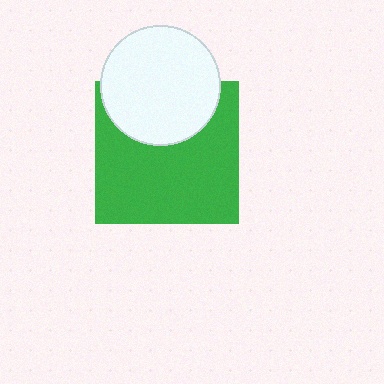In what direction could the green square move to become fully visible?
The green square could move down. That would shift it out from behind the white circle entirely.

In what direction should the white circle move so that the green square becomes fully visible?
The white circle should move up. That is the shortest direction to clear the overlap and leave the green square fully visible.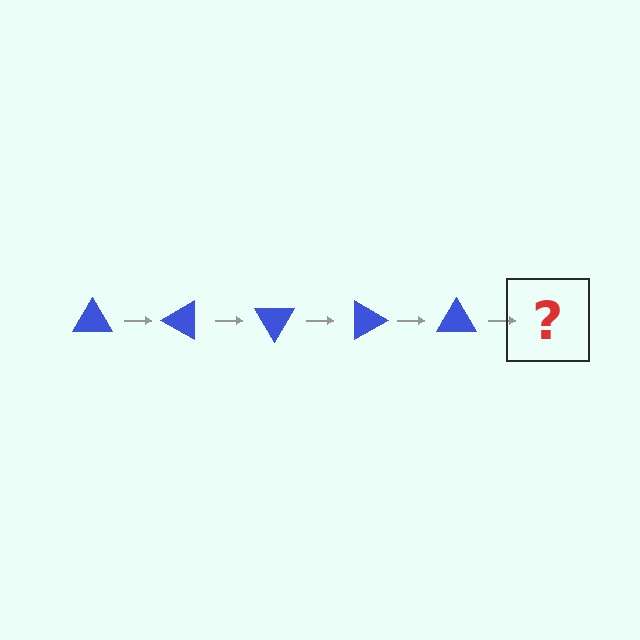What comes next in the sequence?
The next element should be a blue triangle rotated 150 degrees.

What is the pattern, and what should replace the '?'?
The pattern is that the triangle rotates 30 degrees each step. The '?' should be a blue triangle rotated 150 degrees.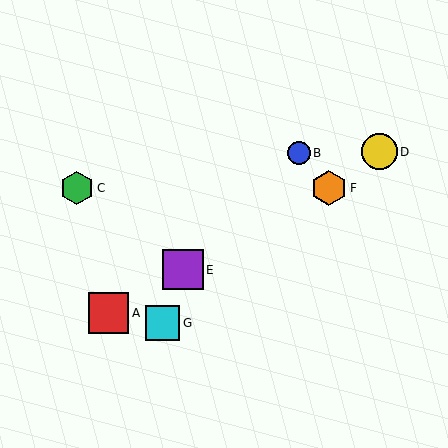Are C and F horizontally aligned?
Yes, both are at y≈188.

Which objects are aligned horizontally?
Objects C, F are aligned horizontally.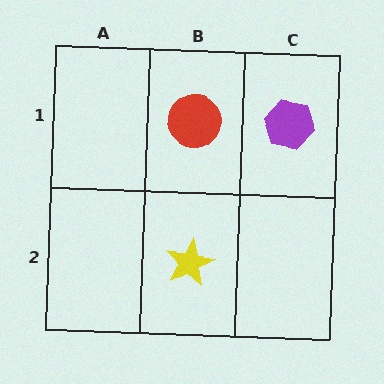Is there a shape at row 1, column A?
No, that cell is empty.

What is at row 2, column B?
A yellow star.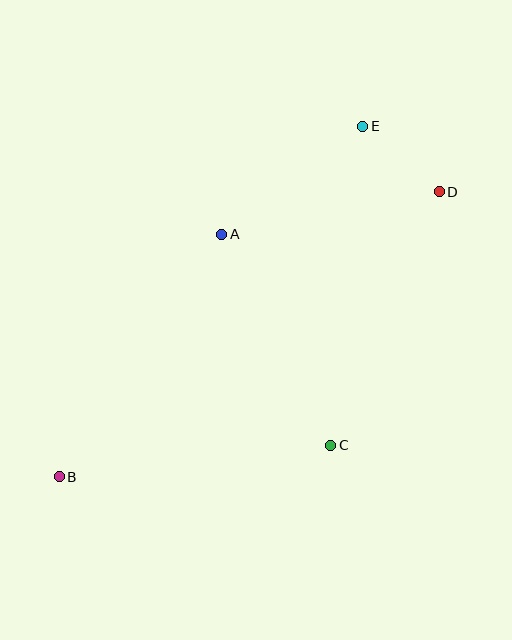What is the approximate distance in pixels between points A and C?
The distance between A and C is approximately 237 pixels.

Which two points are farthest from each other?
Points B and D are farthest from each other.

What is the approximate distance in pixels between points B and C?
The distance between B and C is approximately 273 pixels.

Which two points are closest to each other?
Points D and E are closest to each other.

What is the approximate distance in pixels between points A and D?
The distance between A and D is approximately 222 pixels.